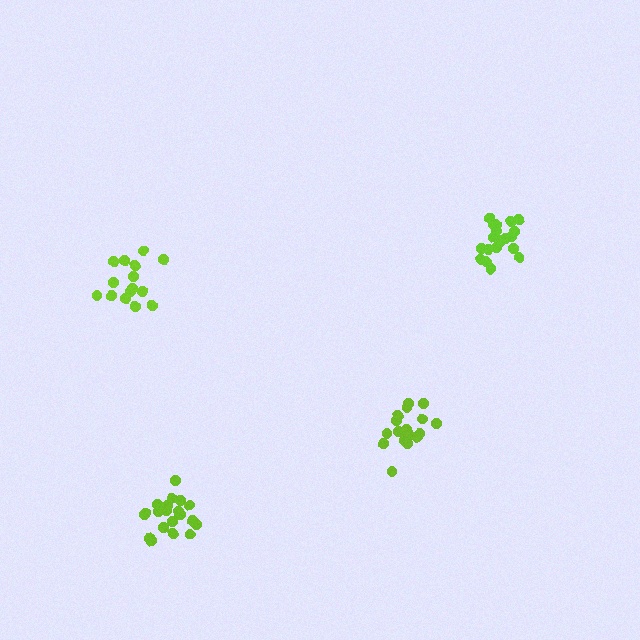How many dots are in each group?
Group 1: 18 dots, Group 2: 20 dots, Group 3: 21 dots, Group 4: 15 dots (74 total).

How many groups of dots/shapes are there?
There are 4 groups.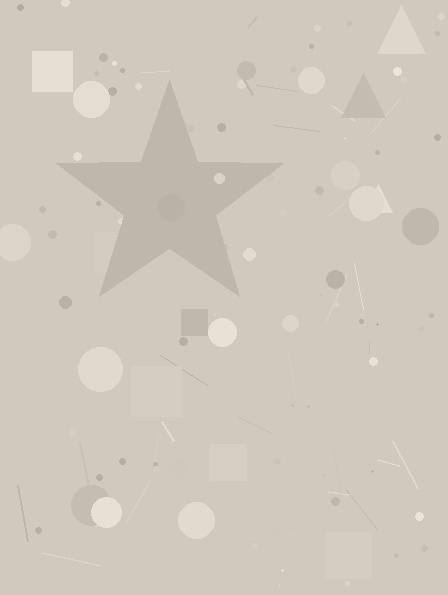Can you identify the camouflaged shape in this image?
The camouflaged shape is a star.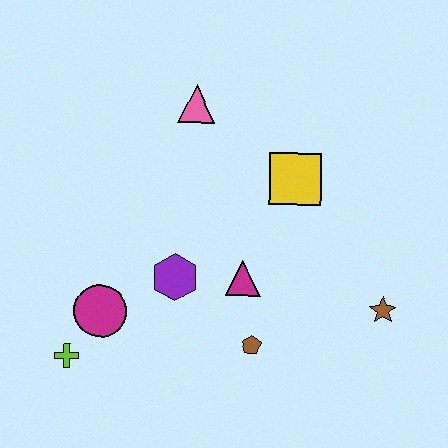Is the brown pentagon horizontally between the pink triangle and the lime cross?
No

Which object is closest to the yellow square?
The magenta triangle is closest to the yellow square.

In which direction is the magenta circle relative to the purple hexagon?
The magenta circle is to the left of the purple hexagon.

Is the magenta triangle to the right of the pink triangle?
Yes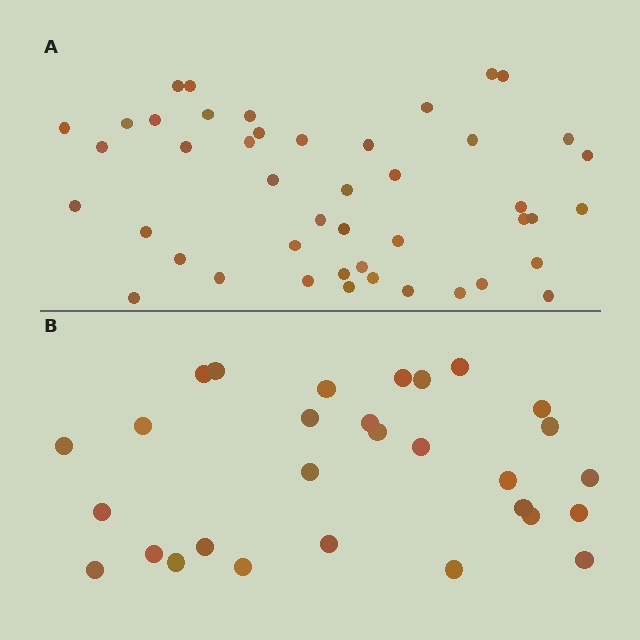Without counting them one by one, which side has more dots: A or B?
Region A (the top region) has more dots.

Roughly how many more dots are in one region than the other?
Region A has approximately 15 more dots than region B.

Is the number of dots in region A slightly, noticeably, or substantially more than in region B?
Region A has substantially more. The ratio is roughly 1.6 to 1.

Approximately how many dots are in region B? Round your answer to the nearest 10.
About 30 dots. (The exact count is 29, which rounds to 30.)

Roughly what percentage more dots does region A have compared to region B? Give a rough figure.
About 55% more.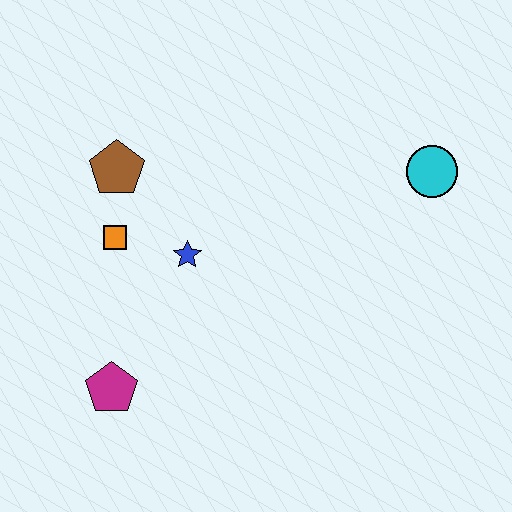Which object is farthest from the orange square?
The cyan circle is farthest from the orange square.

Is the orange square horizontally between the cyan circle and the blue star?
No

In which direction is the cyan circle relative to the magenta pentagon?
The cyan circle is to the right of the magenta pentagon.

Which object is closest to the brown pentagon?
The orange square is closest to the brown pentagon.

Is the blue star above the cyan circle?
No